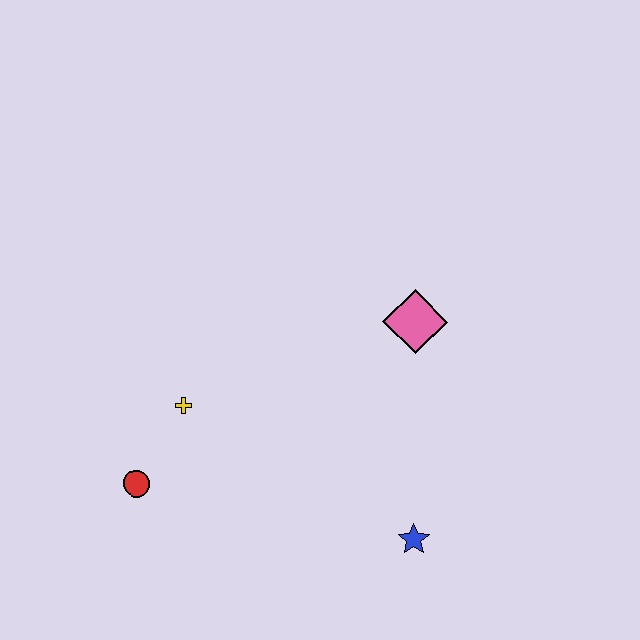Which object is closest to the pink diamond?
The blue star is closest to the pink diamond.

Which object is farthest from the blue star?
The red circle is farthest from the blue star.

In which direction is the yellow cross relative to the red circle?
The yellow cross is above the red circle.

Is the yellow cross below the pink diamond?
Yes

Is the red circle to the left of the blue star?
Yes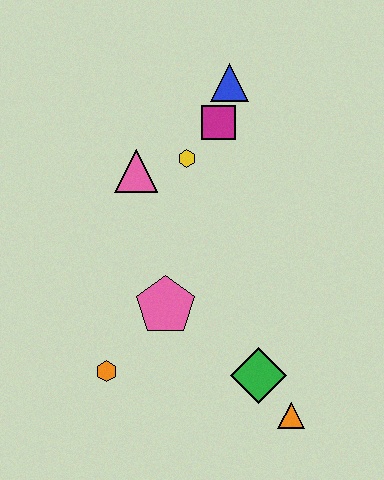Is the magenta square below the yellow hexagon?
No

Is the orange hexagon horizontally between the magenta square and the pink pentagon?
No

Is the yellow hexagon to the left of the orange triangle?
Yes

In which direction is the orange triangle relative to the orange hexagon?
The orange triangle is to the right of the orange hexagon.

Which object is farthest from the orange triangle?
The blue triangle is farthest from the orange triangle.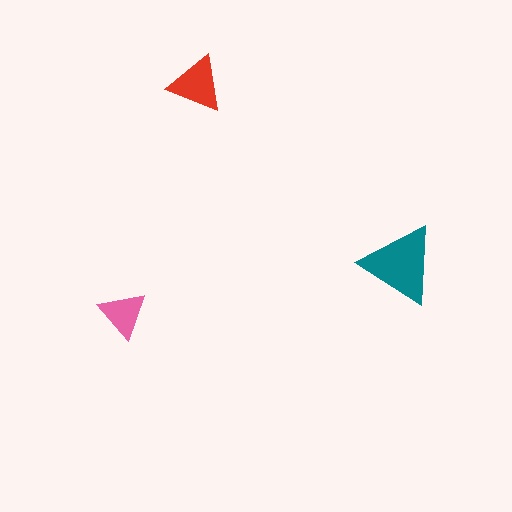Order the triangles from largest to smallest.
the teal one, the red one, the pink one.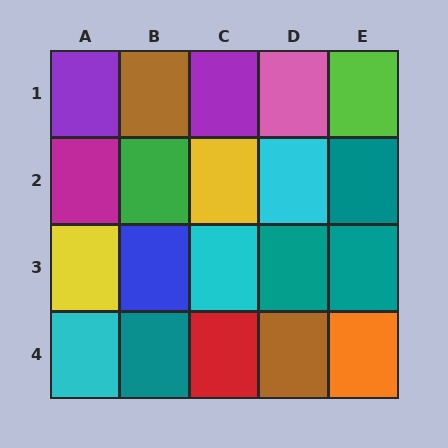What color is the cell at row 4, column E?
Orange.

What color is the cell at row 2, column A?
Magenta.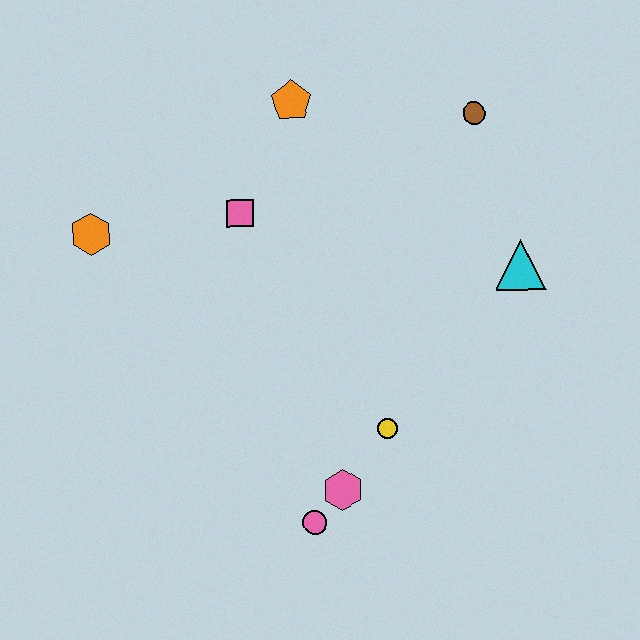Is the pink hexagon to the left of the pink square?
No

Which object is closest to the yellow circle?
The pink hexagon is closest to the yellow circle.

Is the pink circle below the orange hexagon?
Yes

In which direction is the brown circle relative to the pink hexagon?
The brown circle is above the pink hexagon.